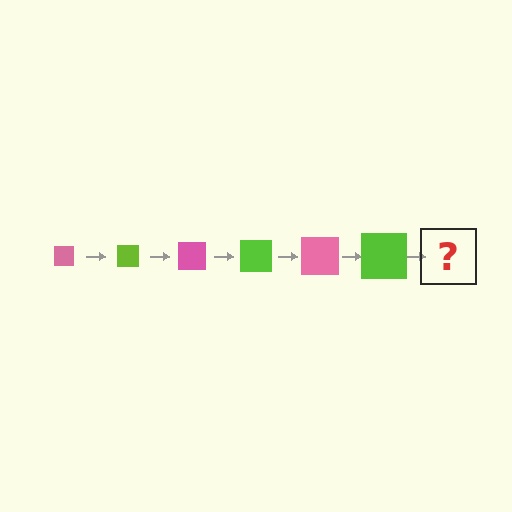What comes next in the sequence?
The next element should be a pink square, larger than the previous one.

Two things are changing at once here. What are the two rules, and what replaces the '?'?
The two rules are that the square grows larger each step and the color cycles through pink and lime. The '?' should be a pink square, larger than the previous one.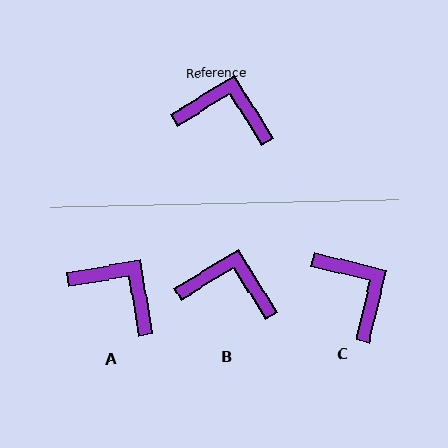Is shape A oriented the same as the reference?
No, it is off by about 22 degrees.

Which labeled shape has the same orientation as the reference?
B.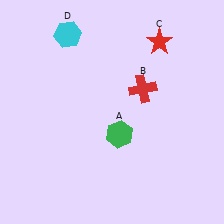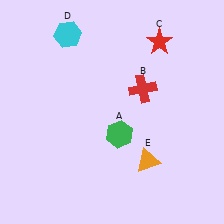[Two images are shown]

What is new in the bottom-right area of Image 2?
An orange triangle (E) was added in the bottom-right area of Image 2.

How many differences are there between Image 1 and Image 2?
There is 1 difference between the two images.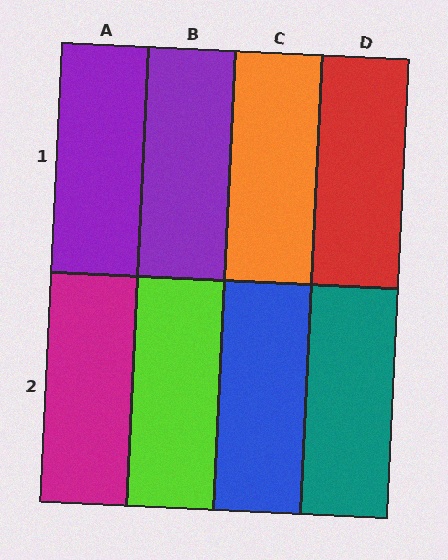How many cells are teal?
1 cell is teal.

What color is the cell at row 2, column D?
Teal.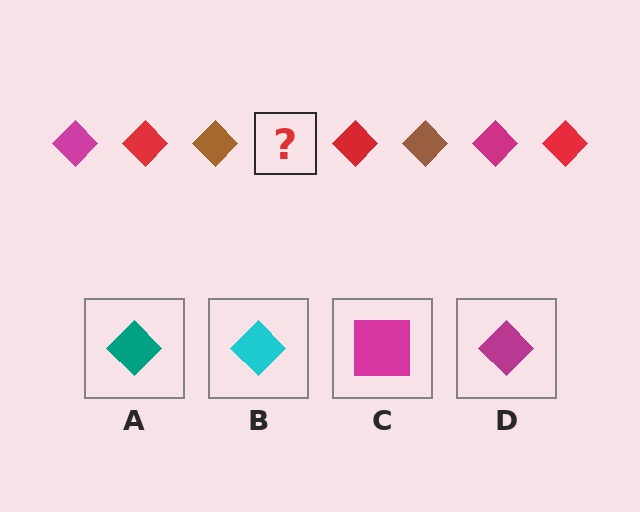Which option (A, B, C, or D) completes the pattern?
D.